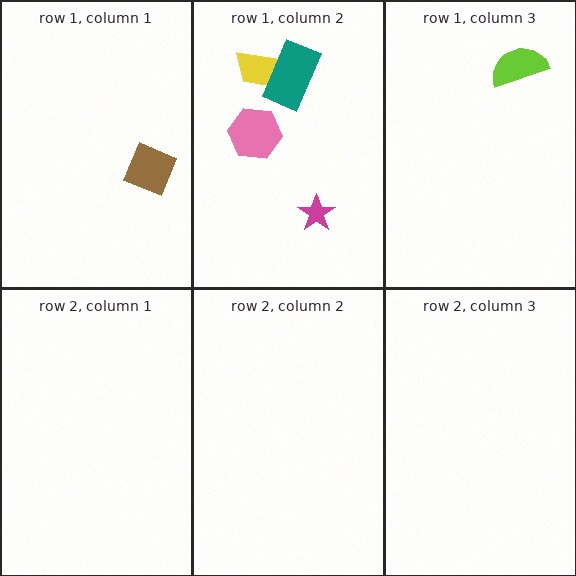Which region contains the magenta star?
The row 1, column 2 region.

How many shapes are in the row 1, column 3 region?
1.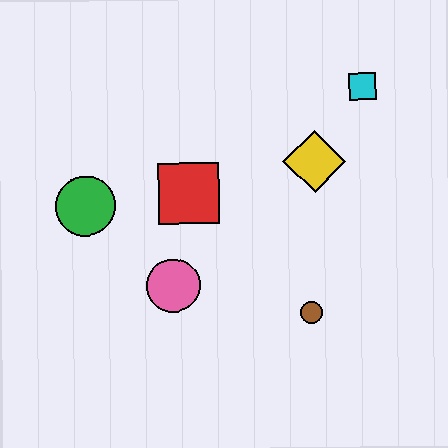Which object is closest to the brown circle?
The pink circle is closest to the brown circle.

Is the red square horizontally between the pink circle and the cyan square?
Yes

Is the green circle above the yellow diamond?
No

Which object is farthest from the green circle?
The cyan square is farthest from the green circle.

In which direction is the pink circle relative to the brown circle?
The pink circle is to the left of the brown circle.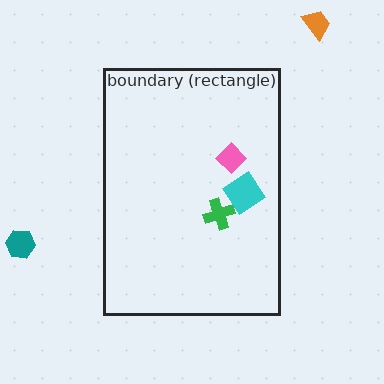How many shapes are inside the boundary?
3 inside, 2 outside.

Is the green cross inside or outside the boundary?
Inside.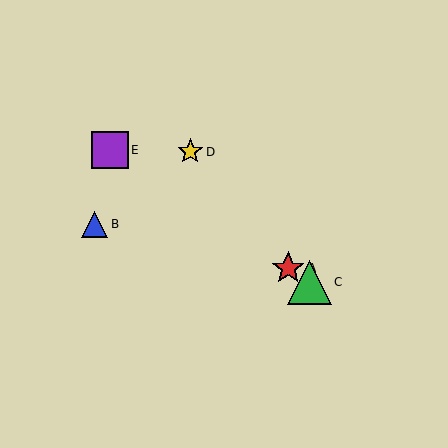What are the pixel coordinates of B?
Object B is at (95, 224).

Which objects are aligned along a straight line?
Objects A, C, E are aligned along a straight line.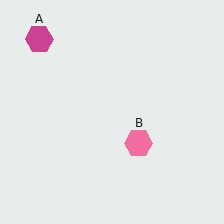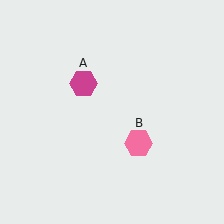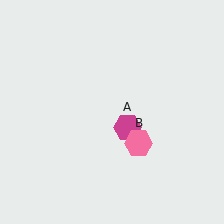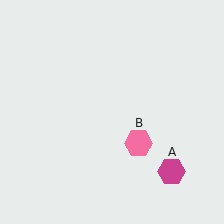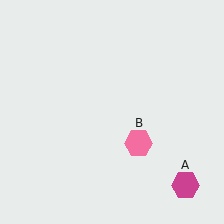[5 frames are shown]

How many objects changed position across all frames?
1 object changed position: magenta hexagon (object A).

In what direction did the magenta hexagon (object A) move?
The magenta hexagon (object A) moved down and to the right.